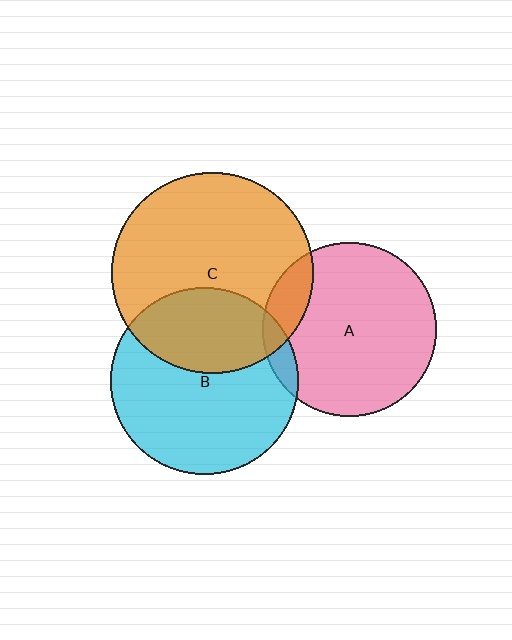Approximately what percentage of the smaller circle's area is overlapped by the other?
Approximately 35%.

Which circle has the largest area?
Circle C (orange).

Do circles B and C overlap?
Yes.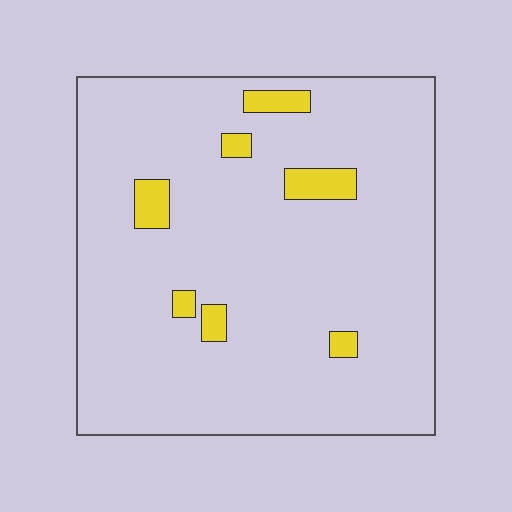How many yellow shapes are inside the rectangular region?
7.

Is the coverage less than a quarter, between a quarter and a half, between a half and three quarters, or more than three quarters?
Less than a quarter.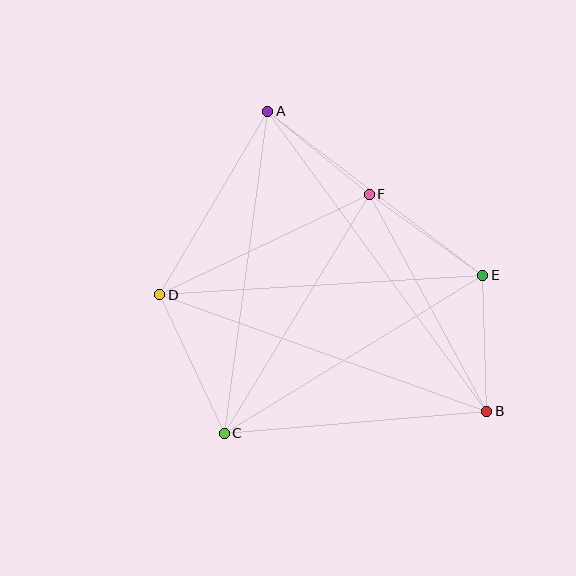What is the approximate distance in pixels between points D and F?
The distance between D and F is approximately 232 pixels.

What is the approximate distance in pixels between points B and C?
The distance between B and C is approximately 264 pixels.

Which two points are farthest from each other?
Points A and B are farthest from each other.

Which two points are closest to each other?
Points A and F are closest to each other.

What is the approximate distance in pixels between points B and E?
The distance between B and E is approximately 136 pixels.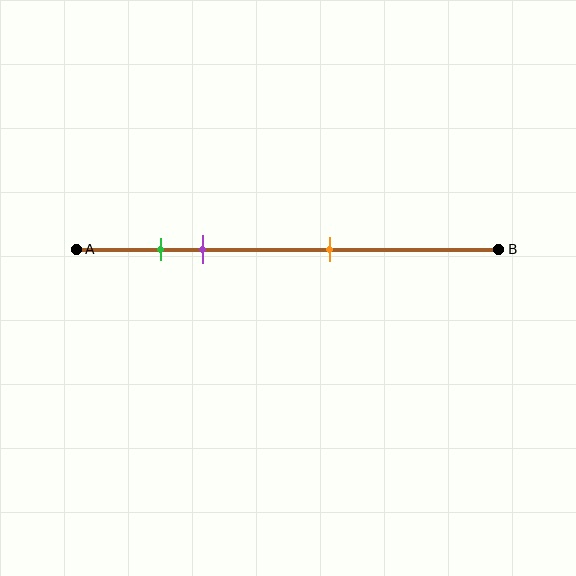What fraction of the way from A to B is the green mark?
The green mark is approximately 20% (0.2) of the way from A to B.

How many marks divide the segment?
There are 3 marks dividing the segment.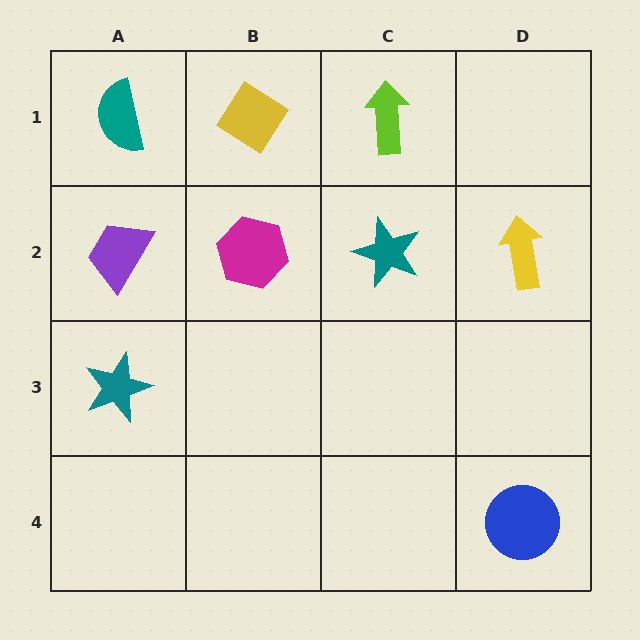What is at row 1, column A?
A teal semicircle.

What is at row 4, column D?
A blue circle.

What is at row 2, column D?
A yellow arrow.